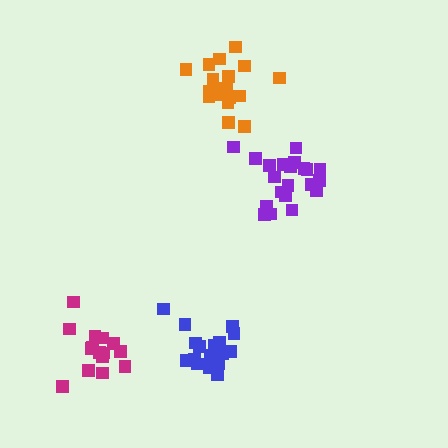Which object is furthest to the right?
The purple cluster is rightmost.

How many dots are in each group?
Group 1: 18 dots, Group 2: 15 dots, Group 3: 21 dots, Group 4: 20 dots (74 total).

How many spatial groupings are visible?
There are 4 spatial groupings.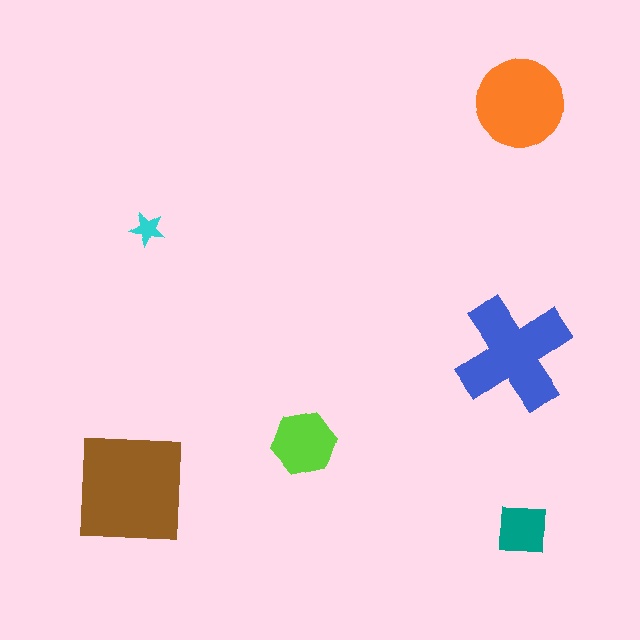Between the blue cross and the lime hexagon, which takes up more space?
The blue cross.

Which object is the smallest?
The cyan star.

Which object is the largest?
The brown square.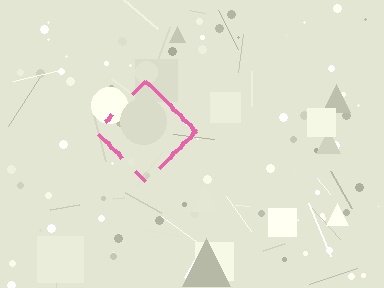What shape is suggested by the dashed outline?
The dashed outline suggests a diamond.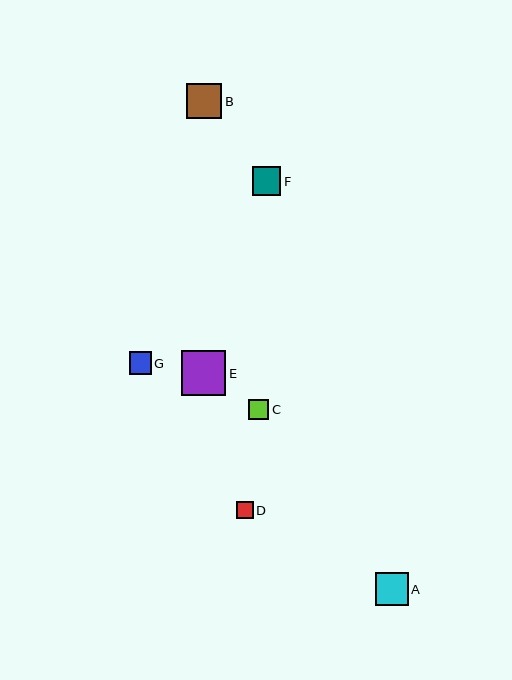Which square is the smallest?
Square D is the smallest with a size of approximately 16 pixels.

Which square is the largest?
Square E is the largest with a size of approximately 44 pixels.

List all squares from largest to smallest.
From largest to smallest: E, B, A, F, G, C, D.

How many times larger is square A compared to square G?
Square A is approximately 1.5 times the size of square G.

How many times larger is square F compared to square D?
Square F is approximately 1.7 times the size of square D.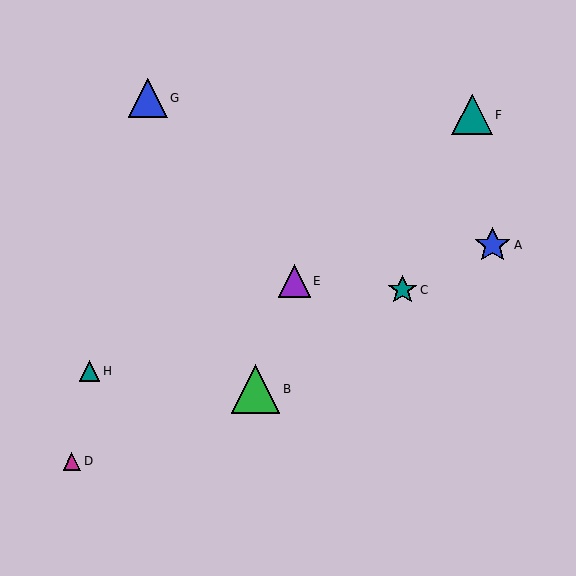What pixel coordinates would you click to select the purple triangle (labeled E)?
Click at (294, 281) to select the purple triangle E.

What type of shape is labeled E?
Shape E is a purple triangle.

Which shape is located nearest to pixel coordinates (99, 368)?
The teal triangle (labeled H) at (90, 371) is nearest to that location.